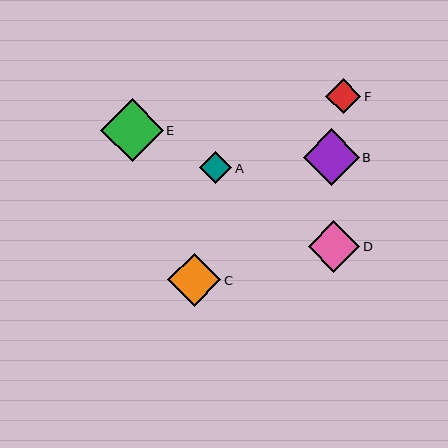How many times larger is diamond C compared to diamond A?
Diamond C is approximately 1.6 times the size of diamond A.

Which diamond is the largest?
Diamond E is the largest with a size of approximately 63 pixels.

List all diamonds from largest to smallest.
From largest to smallest: E, B, C, D, F, A.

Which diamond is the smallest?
Diamond A is the smallest with a size of approximately 32 pixels.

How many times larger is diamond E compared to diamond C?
Diamond E is approximately 1.2 times the size of diamond C.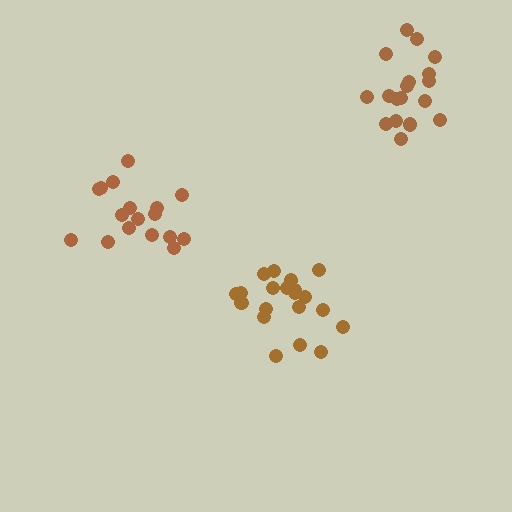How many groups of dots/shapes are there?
There are 3 groups.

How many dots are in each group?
Group 1: 18 dots, Group 2: 20 dots, Group 3: 17 dots (55 total).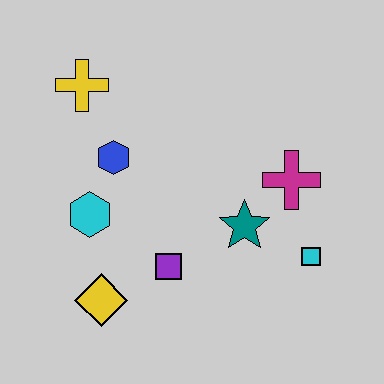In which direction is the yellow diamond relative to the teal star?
The yellow diamond is to the left of the teal star.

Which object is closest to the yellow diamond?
The purple square is closest to the yellow diamond.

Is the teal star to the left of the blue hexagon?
No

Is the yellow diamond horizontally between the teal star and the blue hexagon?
No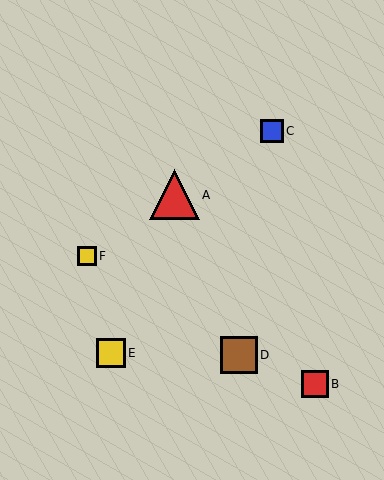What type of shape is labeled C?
Shape C is a blue square.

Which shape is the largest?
The red triangle (labeled A) is the largest.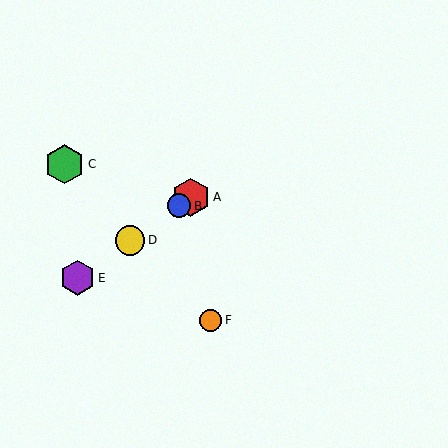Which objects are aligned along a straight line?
Objects A, B, D, E are aligned along a straight line.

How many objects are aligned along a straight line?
4 objects (A, B, D, E) are aligned along a straight line.